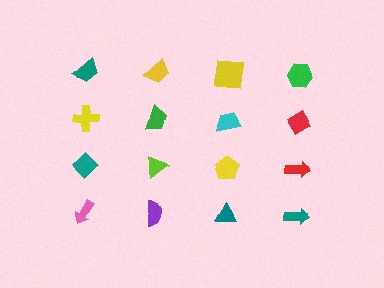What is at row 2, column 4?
A red diamond.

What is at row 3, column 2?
A lime triangle.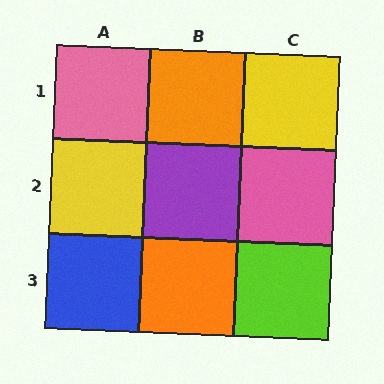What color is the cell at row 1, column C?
Yellow.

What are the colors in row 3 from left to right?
Blue, orange, lime.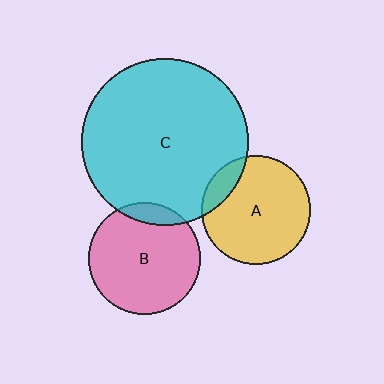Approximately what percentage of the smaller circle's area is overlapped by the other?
Approximately 15%.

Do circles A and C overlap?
Yes.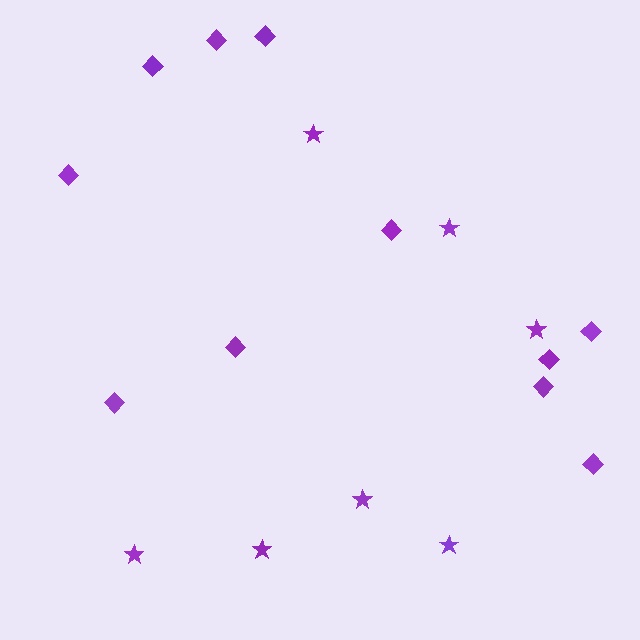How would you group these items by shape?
There are 2 groups: one group of stars (7) and one group of diamonds (11).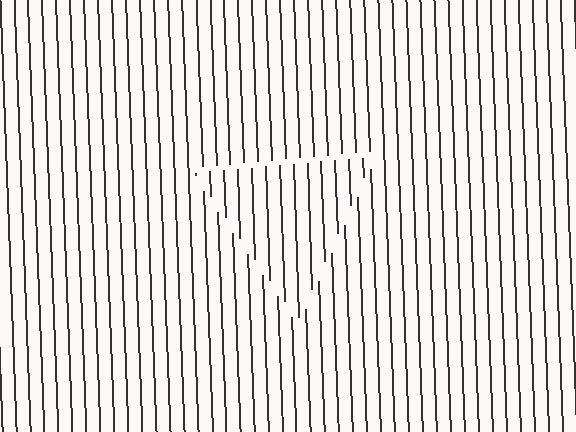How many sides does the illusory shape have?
3 sides — the line-ends trace a triangle.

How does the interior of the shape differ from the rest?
The interior of the shape contains the same grating, shifted by half a period — the contour is defined by the phase discontinuity where line-ends from the inner and outer gratings abut.